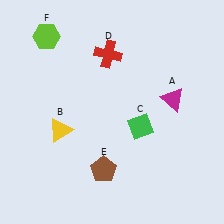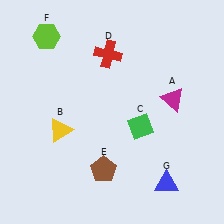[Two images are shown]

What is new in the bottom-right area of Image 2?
A blue triangle (G) was added in the bottom-right area of Image 2.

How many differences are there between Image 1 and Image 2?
There is 1 difference between the two images.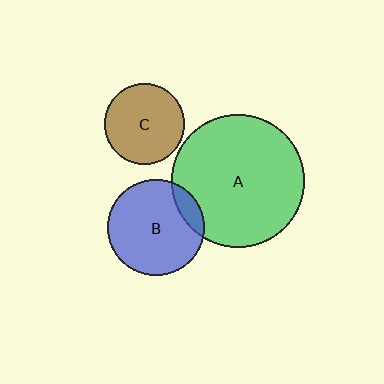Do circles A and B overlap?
Yes.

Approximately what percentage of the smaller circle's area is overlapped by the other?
Approximately 10%.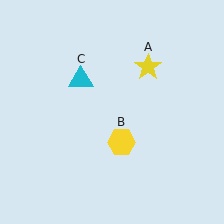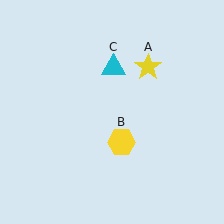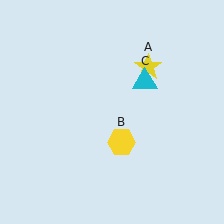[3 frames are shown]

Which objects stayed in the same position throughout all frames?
Yellow star (object A) and yellow hexagon (object B) remained stationary.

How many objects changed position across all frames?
1 object changed position: cyan triangle (object C).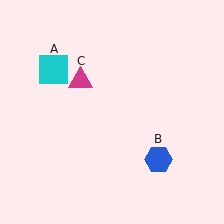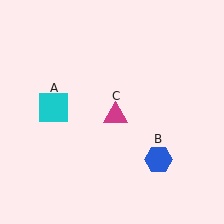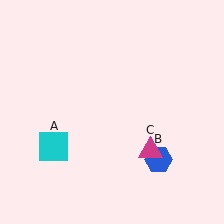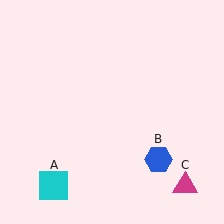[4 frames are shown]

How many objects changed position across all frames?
2 objects changed position: cyan square (object A), magenta triangle (object C).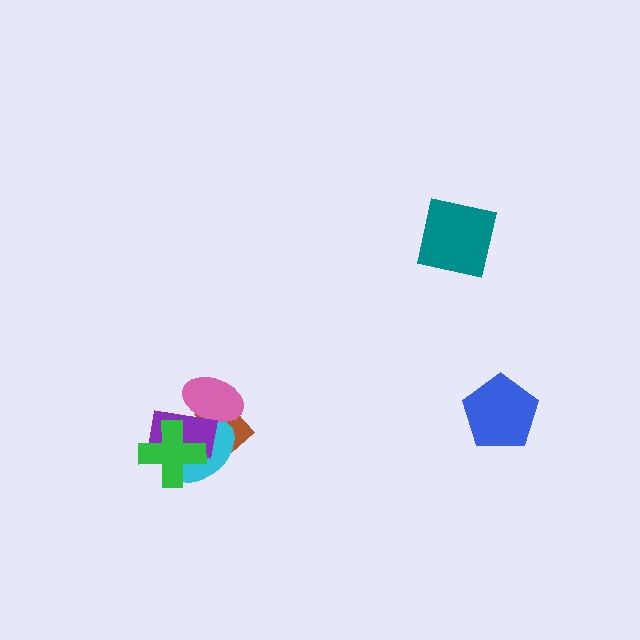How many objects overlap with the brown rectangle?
3 objects overlap with the brown rectangle.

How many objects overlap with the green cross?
2 objects overlap with the green cross.